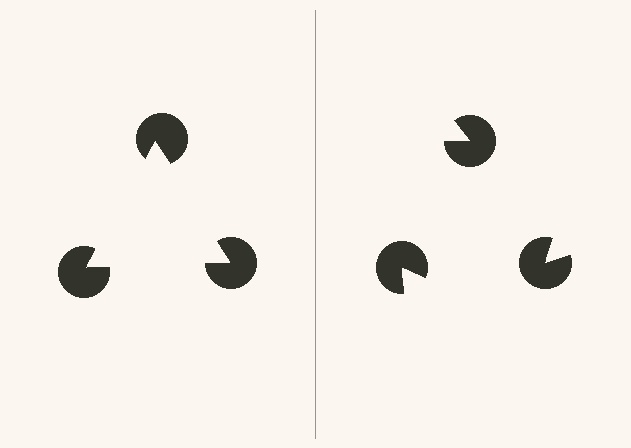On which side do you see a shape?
An illusory triangle appears on the left side. On the right side the wedge cuts are rotated, so no coherent shape forms.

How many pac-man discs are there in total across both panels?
6 — 3 on each side.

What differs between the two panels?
The pac-man discs are positioned identically on both sides; only the wedge orientations differ. On the left they align to a triangle; on the right they are misaligned.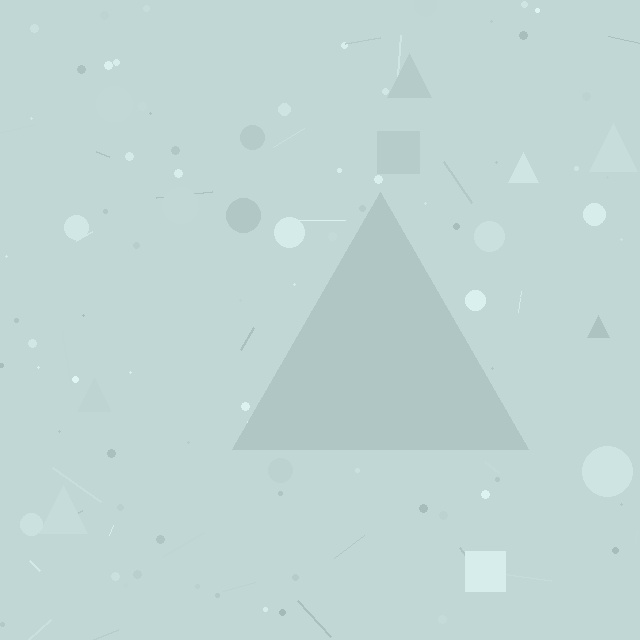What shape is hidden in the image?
A triangle is hidden in the image.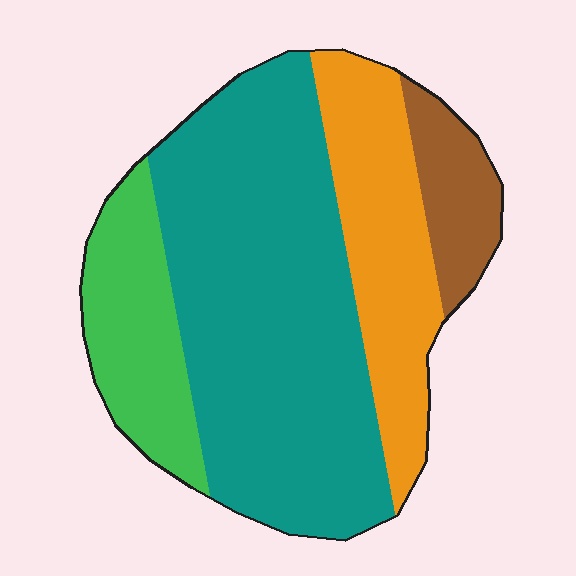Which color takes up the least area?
Brown, at roughly 10%.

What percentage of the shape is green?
Green covers roughly 15% of the shape.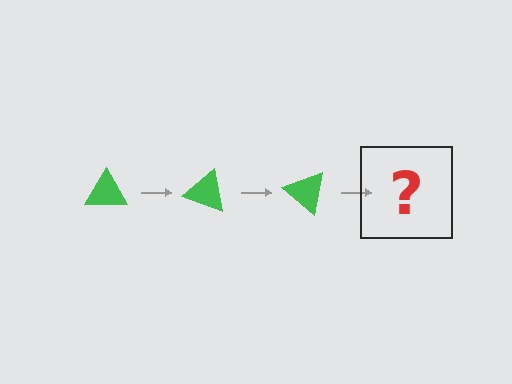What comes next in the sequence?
The next element should be a green triangle rotated 60 degrees.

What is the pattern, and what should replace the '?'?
The pattern is that the triangle rotates 20 degrees each step. The '?' should be a green triangle rotated 60 degrees.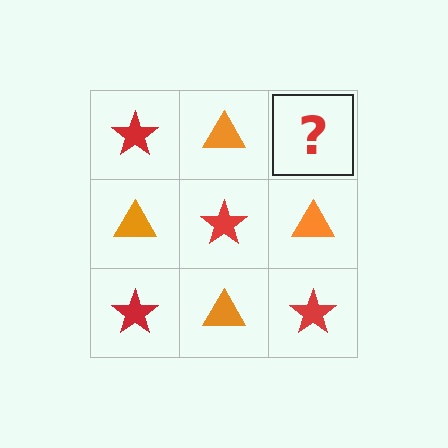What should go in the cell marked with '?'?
The missing cell should contain a red star.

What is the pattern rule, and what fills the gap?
The rule is that it alternates red star and orange triangle in a checkerboard pattern. The gap should be filled with a red star.